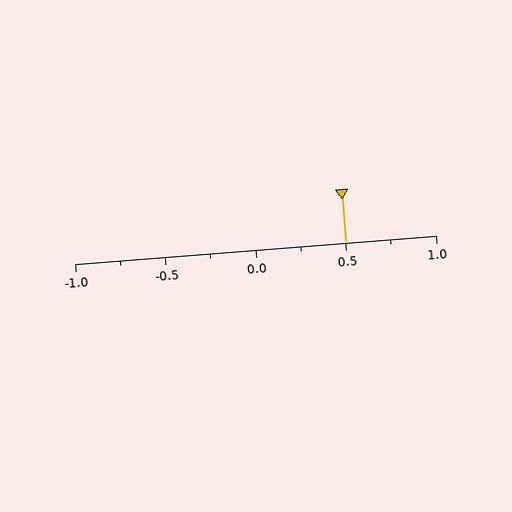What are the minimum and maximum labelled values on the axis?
The axis runs from -1.0 to 1.0.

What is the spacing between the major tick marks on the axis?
The major ticks are spaced 0.5 apart.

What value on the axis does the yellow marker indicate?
The marker indicates approximately 0.5.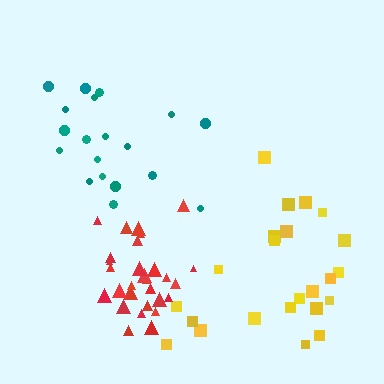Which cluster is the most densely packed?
Red.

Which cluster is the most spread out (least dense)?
Yellow.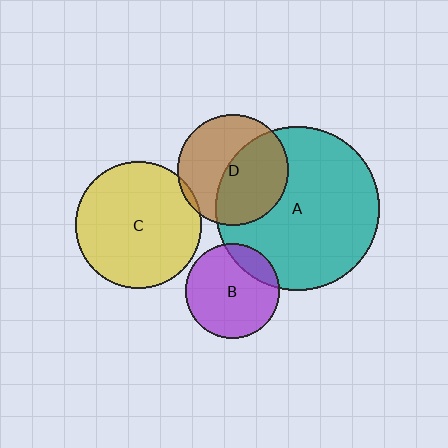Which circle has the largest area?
Circle A (teal).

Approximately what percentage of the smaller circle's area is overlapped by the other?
Approximately 50%.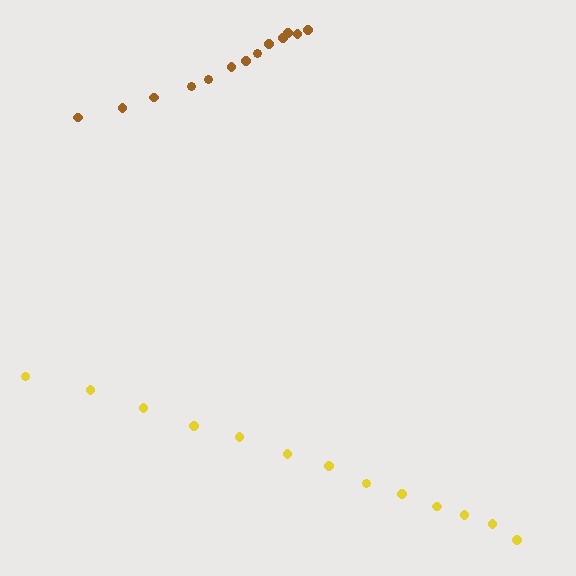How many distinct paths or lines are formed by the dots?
There are 2 distinct paths.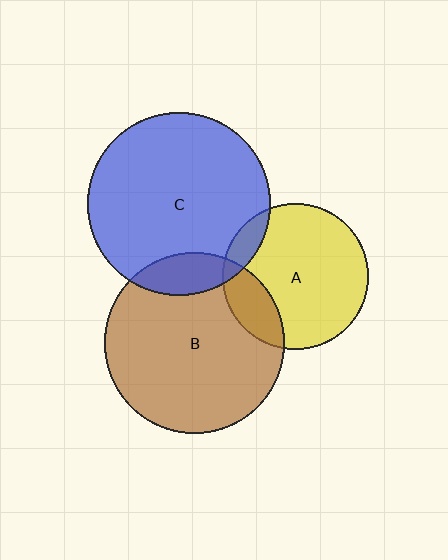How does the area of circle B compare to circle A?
Approximately 1.5 times.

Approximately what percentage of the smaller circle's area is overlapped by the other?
Approximately 20%.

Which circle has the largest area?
Circle C (blue).